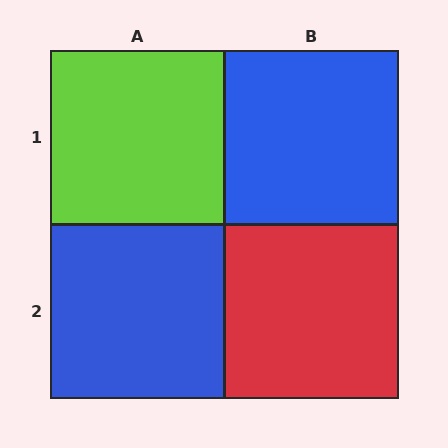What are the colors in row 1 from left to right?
Lime, blue.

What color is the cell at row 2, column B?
Red.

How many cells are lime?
1 cell is lime.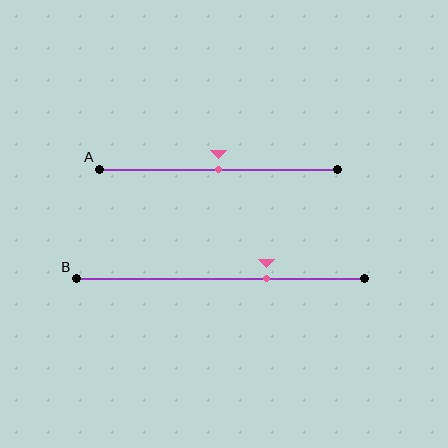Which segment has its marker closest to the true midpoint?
Segment A has its marker closest to the true midpoint.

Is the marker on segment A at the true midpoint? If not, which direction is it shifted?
Yes, the marker on segment A is at the true midpoint.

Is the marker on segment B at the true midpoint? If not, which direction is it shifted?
No, the marker on segment B is shifted to the right by about 16% of the segment length.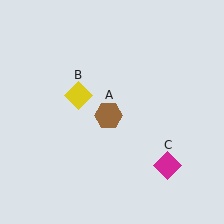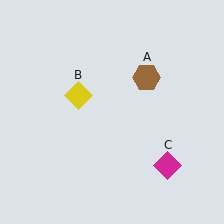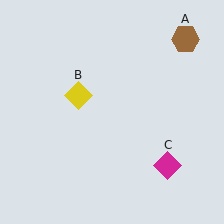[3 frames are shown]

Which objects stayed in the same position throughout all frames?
Yellow diamond (object B) and magenta diamond (object C) remained stationary.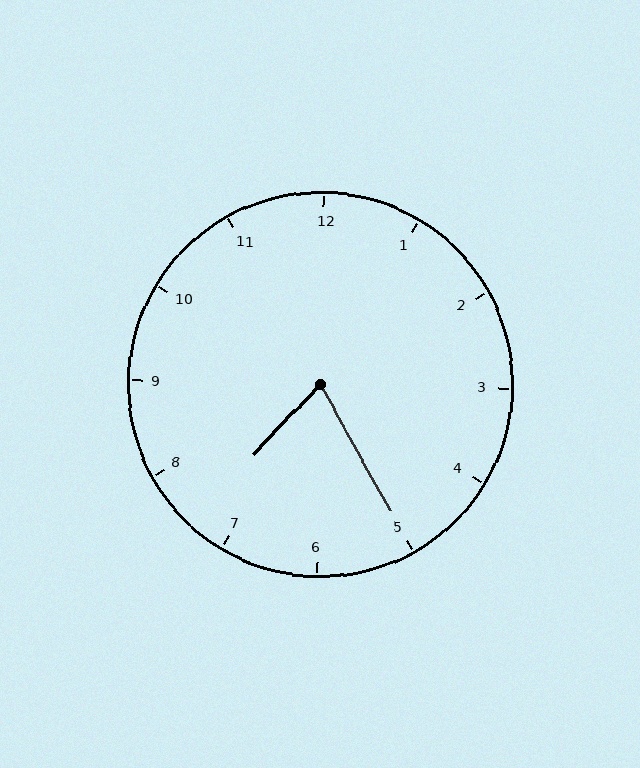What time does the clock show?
7:25.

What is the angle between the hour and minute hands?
Approximately 72 degrees.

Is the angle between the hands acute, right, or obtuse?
It is acute.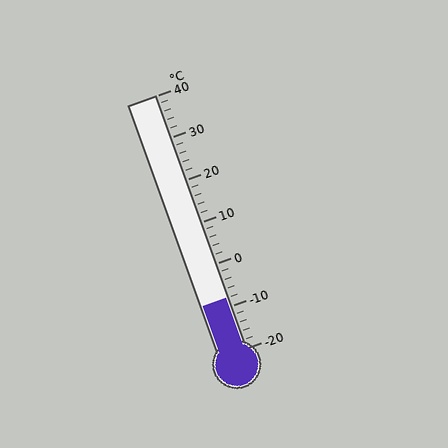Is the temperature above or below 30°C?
The temperature is below 30°C.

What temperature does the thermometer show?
The thermometer shows approximately -8°C.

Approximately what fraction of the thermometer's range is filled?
The thermometer is filled to approximately 20% of its range.